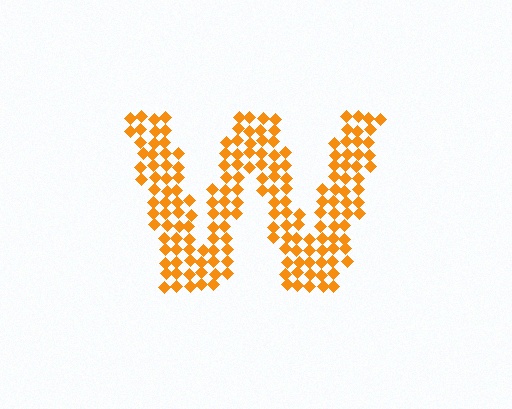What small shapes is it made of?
It is made of small diamonds.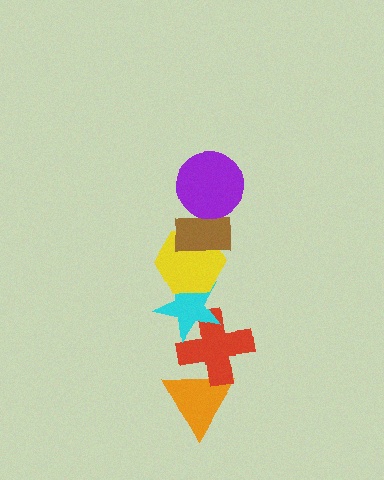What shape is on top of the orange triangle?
The red cross is on top of the orange triangle.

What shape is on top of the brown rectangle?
The purple circle is on top of the brown rectangle.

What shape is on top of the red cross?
The cyan star is on top of the red cross.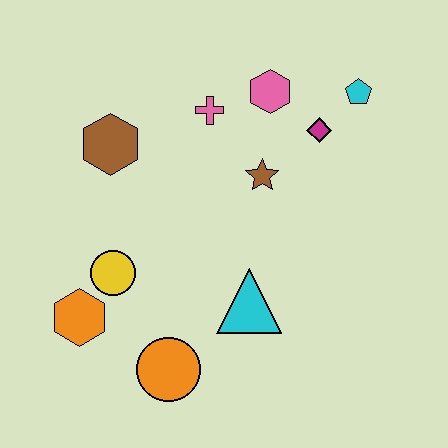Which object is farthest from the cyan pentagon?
The orange hexagon is farthest from the cyan pentagon.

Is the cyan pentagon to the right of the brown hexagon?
Yes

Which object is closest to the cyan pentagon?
The magenta diamond is closest to the cyan pentagon.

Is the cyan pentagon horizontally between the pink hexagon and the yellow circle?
No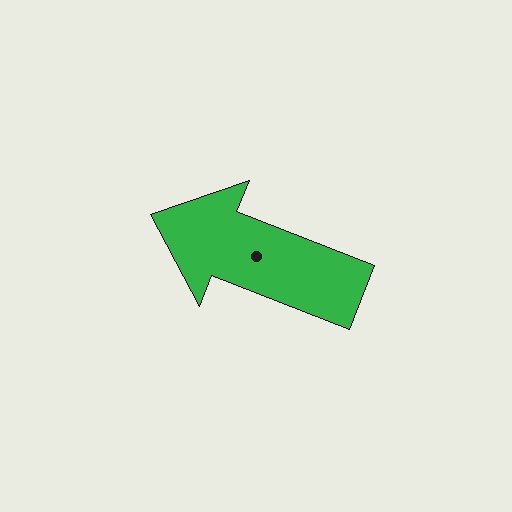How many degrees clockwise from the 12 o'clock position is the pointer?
Approximately 292 degrees.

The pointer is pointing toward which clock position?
Roughly 10 o'clock.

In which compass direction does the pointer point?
West.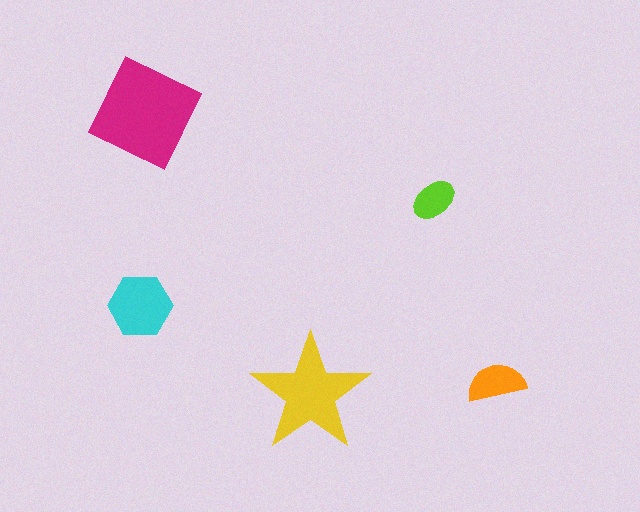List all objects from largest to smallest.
The magenta diamond, the yellow star, the cyan hexagon, the orange semicircle, the lime ellipse.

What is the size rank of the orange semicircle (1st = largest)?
4th.